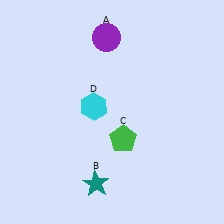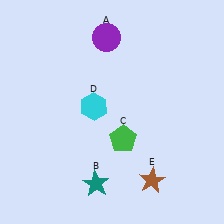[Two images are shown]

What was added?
A brown star (E) was added in Image 2.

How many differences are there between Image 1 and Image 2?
There is 1 difference between the two images.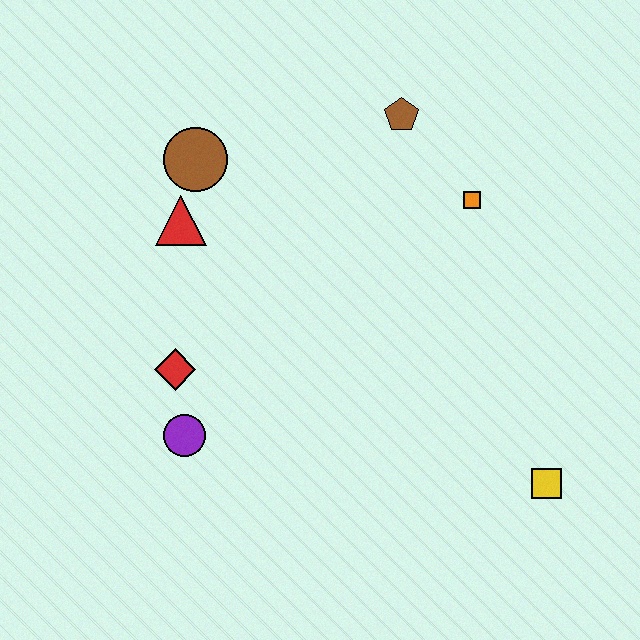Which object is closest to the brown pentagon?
The orange square is closest to the brown pentagon.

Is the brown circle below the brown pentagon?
Yes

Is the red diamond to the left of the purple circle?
Yes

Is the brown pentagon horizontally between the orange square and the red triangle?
Yes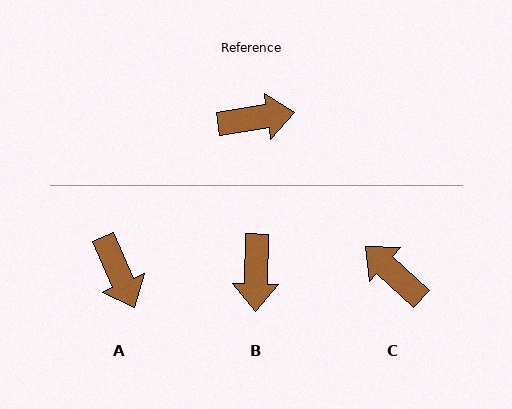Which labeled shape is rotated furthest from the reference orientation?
C, about 129 degrees away.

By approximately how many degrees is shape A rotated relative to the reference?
Approximately 75 degrees clockwise.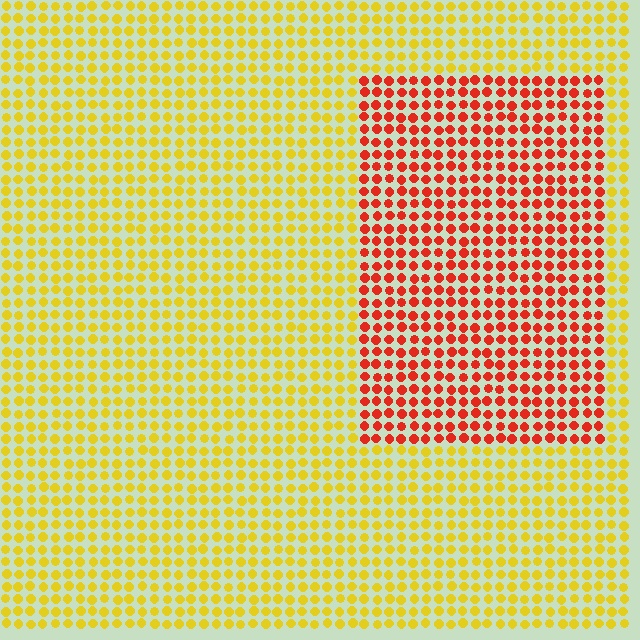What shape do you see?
I see a rectangle.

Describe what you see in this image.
The image is filled with small yellow elements in a uniform arrangement. A rectangle-shaped region is visible where the elements are tinted to a slightly different hue, forming a subtle color boundary.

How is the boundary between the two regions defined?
The boundary is defined purely by a slight shift in hue (about 50 degrees). Spacing, size, and orientation are identical on both sides.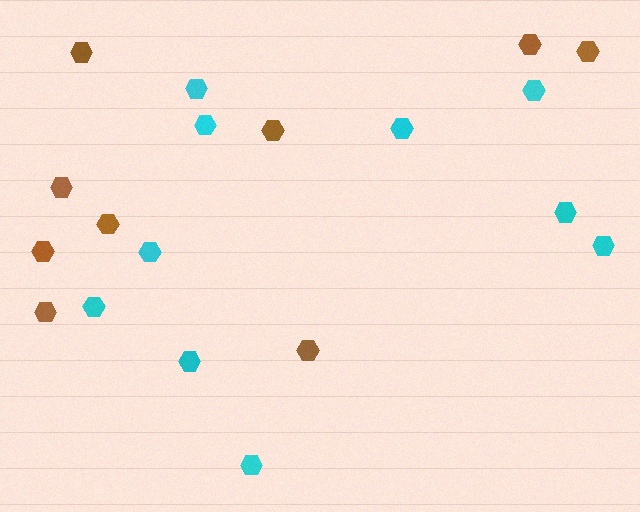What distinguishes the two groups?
There are 2 groups: one group of cyan hexagons (10) and one group of brown hexagons (9).